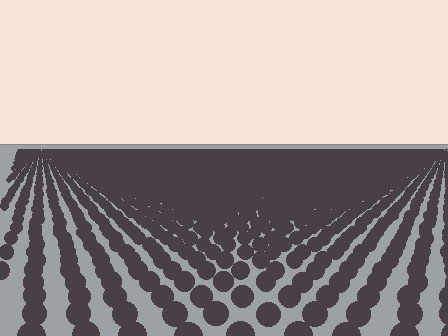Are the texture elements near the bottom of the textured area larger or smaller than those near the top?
Larger. Near the bottom, elements are closer to the viewer and appear at a bigger on-screen size.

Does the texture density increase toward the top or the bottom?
Density increases toward the top.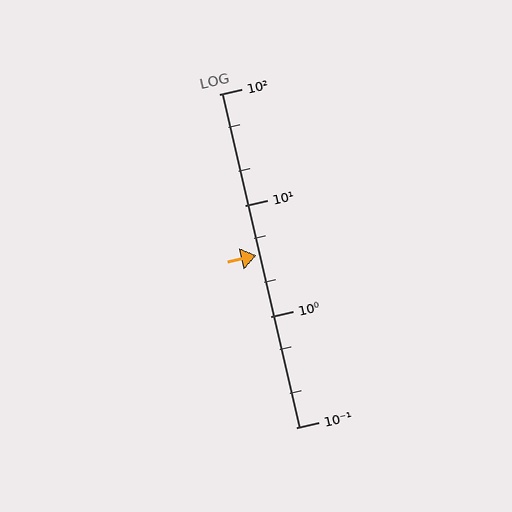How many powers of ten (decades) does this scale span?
The scale spans 3 decades, from 0.1 to 100.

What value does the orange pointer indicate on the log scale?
The pointer indicates approximately 3.5.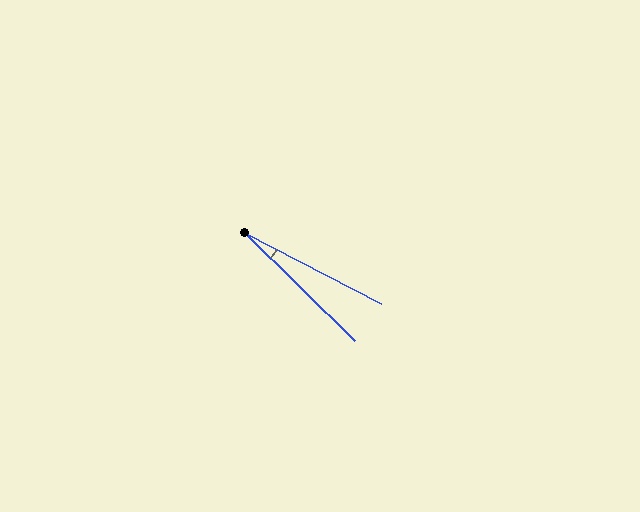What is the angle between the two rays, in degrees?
Approximately 17 degrees.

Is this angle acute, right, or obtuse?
It is acute.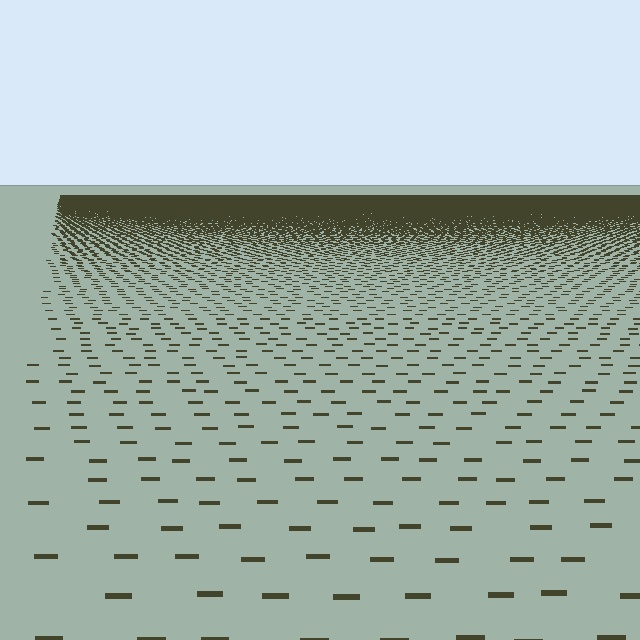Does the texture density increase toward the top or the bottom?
Density increases toward the top.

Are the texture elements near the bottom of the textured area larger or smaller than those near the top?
Larger. Near the bottom, elements are closer to the viewer and appear at a bigger on-screen size.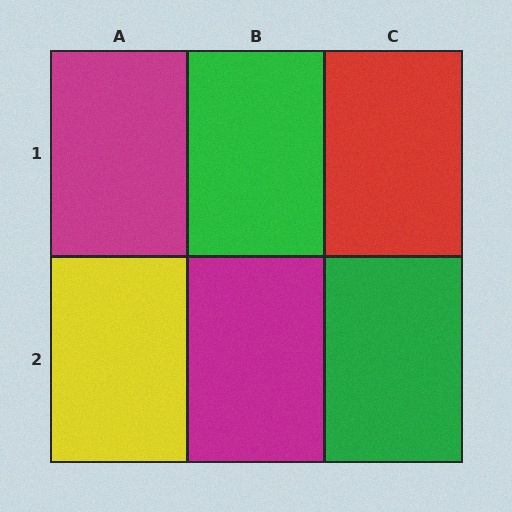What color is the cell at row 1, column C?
Red.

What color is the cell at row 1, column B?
Green.